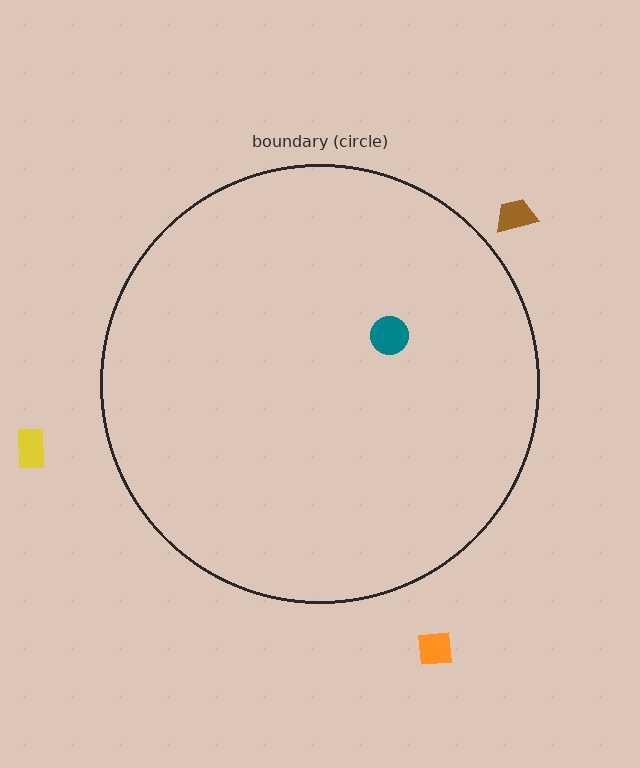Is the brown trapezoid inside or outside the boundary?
Outside.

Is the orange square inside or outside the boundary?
Outside.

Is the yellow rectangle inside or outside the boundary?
Outside.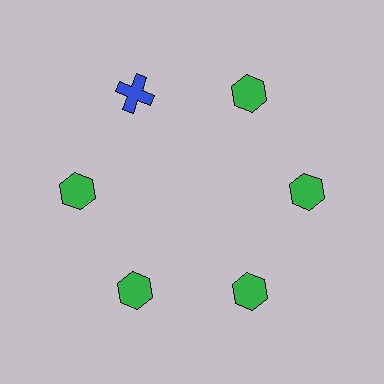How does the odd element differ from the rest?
It differs in both color (blue instead of green) and shape (cross instead of hexagon).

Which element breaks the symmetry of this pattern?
The blue cross at roughly the 11 o'clock position breaks the symmetry. All other shapes are green hexagons.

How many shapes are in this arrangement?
There are 6 shapes arranged in a ring pattern.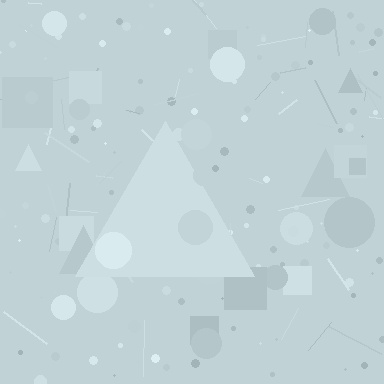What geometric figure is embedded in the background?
A triangle is embedded in the background.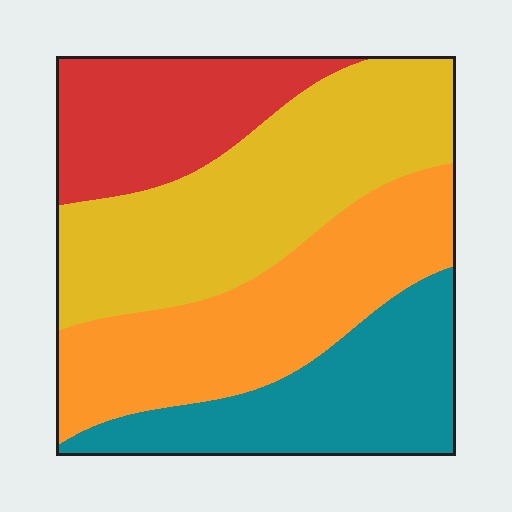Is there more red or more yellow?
Yellow.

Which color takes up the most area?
Yellow, at roughly 35%.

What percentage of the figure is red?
Red takes up less than a quarter of the figure.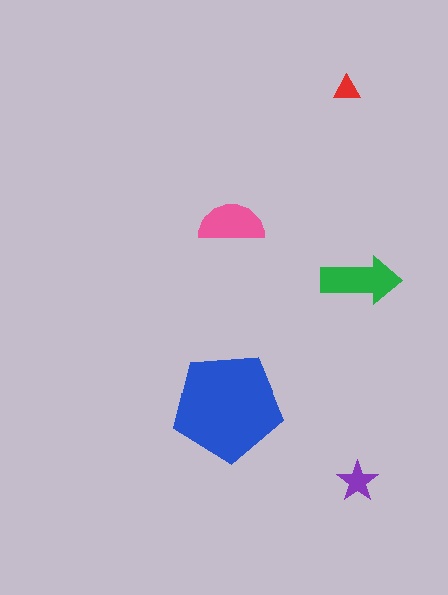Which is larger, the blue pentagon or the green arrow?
The blue pentagon.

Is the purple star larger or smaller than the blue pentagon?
Smaller.